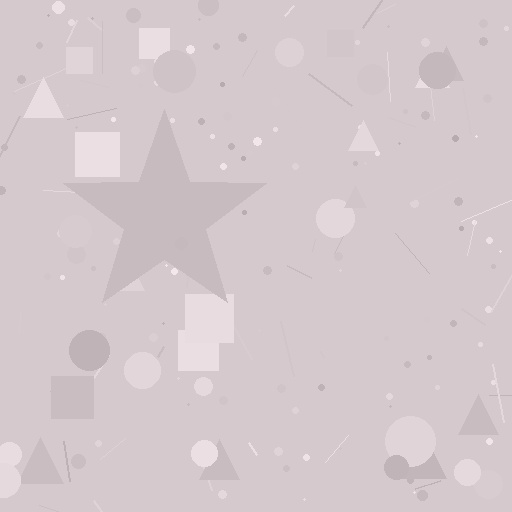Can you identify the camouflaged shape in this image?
The camouflaged shape is a star.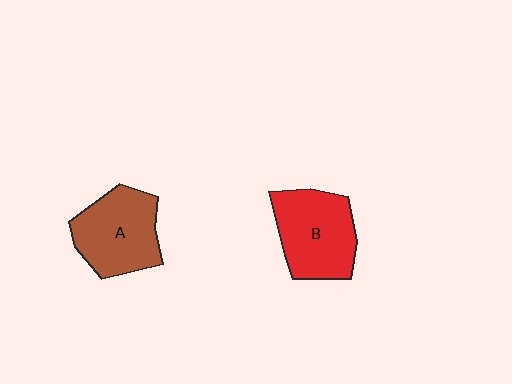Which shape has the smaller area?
Shape A (brown).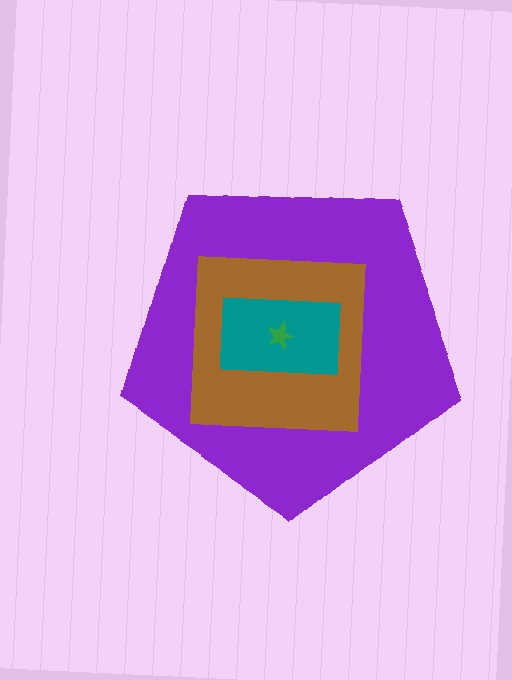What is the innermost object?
The green star.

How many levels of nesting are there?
4.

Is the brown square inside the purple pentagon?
Yes.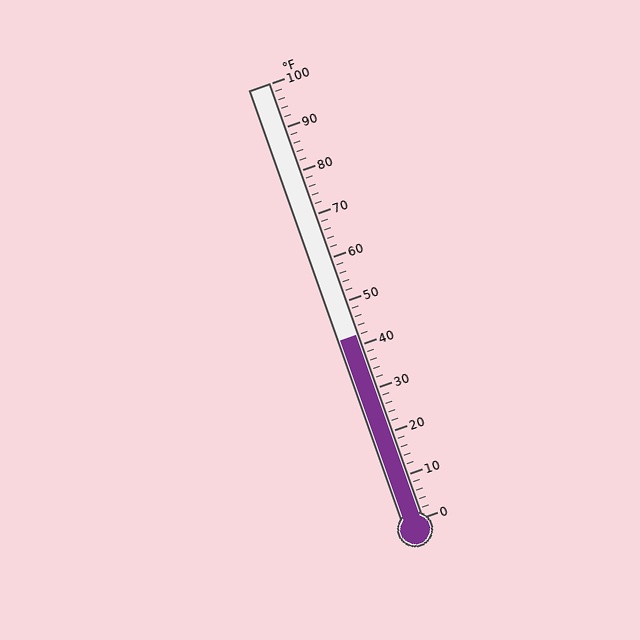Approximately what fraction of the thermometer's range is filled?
The thermometer is filled to approximately 40% of its range.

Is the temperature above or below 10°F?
The temperature is above 10°F.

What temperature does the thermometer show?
The thermometer shows approximately 42°F.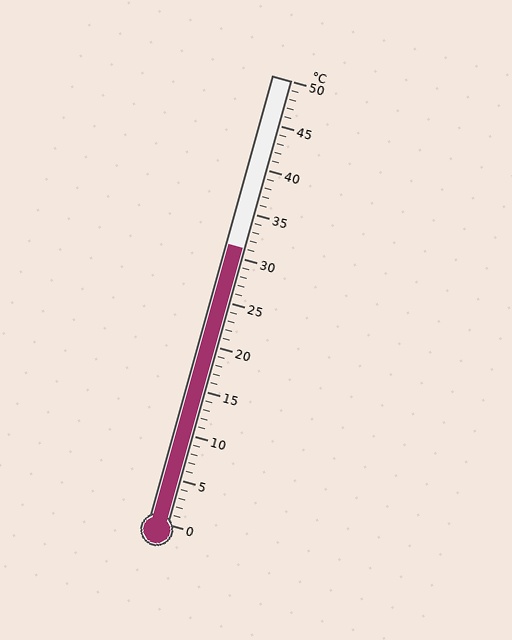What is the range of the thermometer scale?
The thermometer scale ranges from 0°C to 50°C.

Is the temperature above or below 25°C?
The temperature is above 25°C.